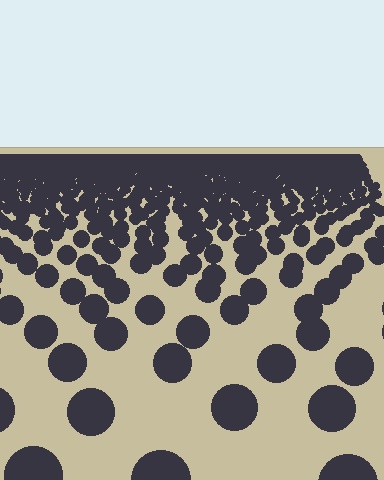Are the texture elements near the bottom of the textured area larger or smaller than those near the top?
Larger. Near the bottom, elements are closer to the viewer and appear at a bigger on-screen size.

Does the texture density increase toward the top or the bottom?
Density increases toward the top.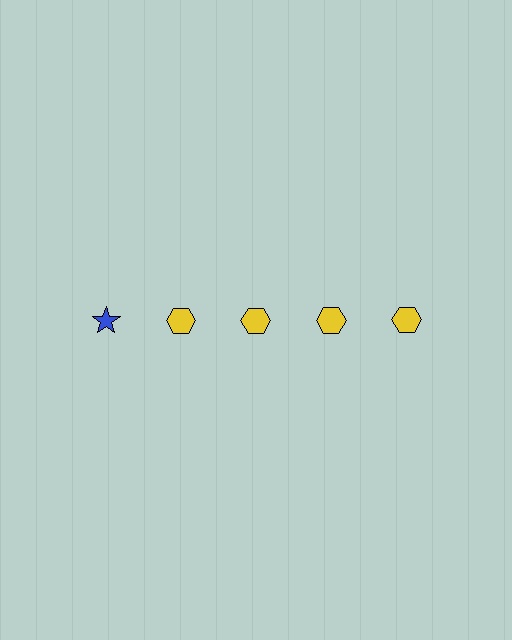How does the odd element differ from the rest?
It differs in both color (blue instead of yellow) and shape (star instead of hexagon).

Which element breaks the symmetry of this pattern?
The blue star in the top row, leftmost column breaks the symmetry. All other shapes are yellow hexagons.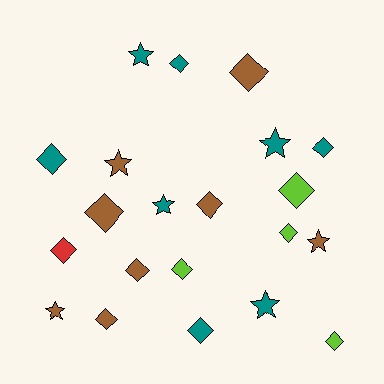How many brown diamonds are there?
There are 5 brown diamonds.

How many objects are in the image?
There are 21 objects.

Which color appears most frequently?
Brown, with 8 objects.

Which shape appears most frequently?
Diamond, with 14 objects.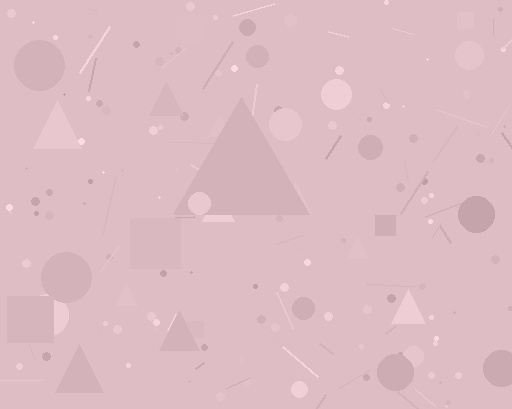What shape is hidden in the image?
A triangle is hidden in the image.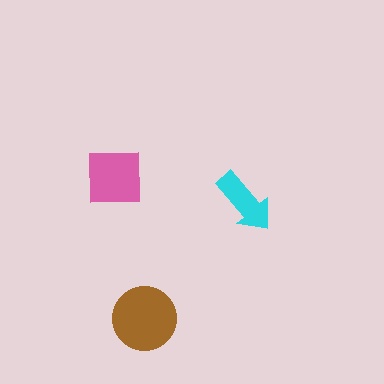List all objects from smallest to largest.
The cyan arrow, the pink square, the brown circle.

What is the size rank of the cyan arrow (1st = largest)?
3rd.